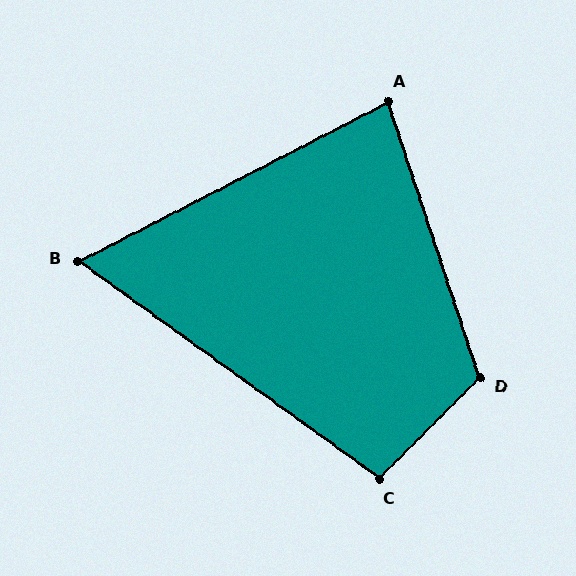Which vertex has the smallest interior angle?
B, at approximately 63 degrees.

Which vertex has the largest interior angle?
D, at approximately 117 degrees.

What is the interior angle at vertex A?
Approximately 81 degrees (acute).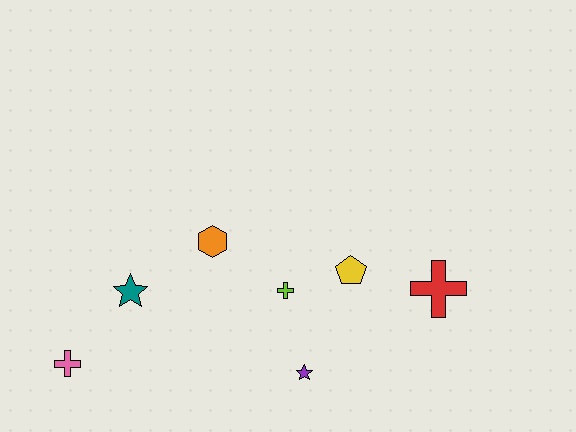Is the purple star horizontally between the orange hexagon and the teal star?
No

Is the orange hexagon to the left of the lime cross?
Yes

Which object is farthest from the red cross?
The pink cross is farthest from the red cross.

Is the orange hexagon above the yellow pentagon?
Yes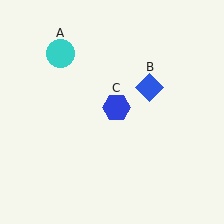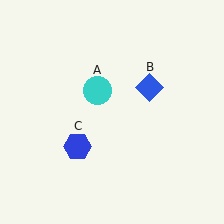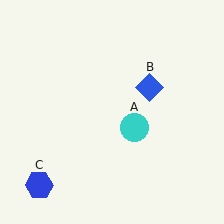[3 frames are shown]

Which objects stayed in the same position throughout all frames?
Blue diamond (object B) remained stationary.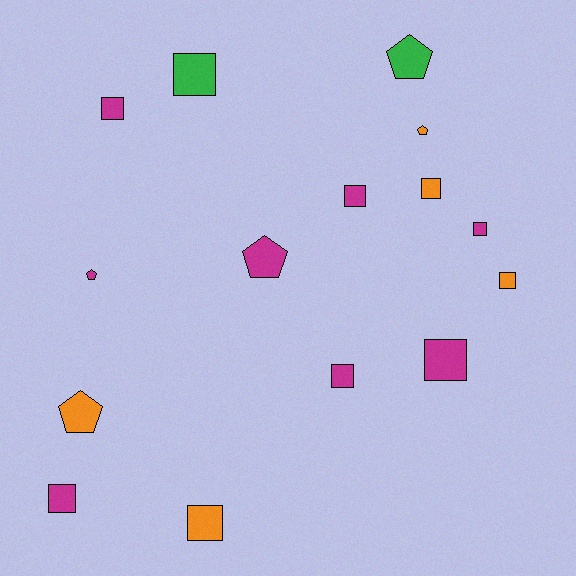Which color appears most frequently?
Magenta, with 8 objects.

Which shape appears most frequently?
Square, with 10 objects.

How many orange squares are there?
There are 3 orange squares.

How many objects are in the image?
There are 15 objects.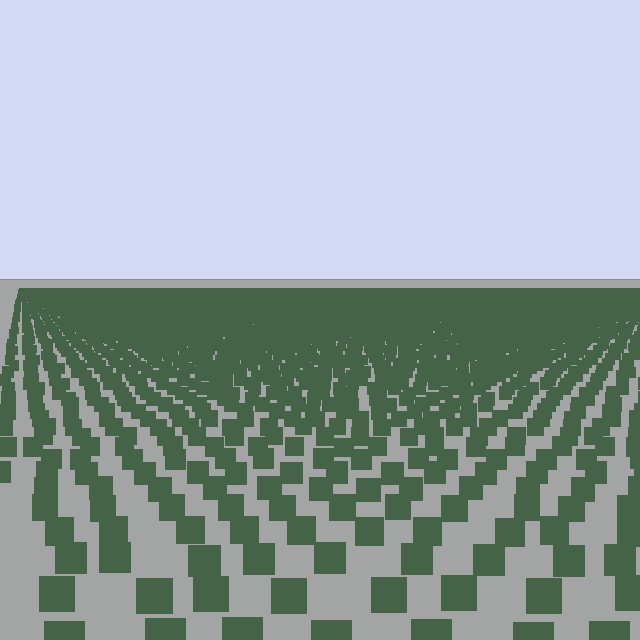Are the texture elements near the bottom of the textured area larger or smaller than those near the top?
Larger. Near the bottom, elements are closer to the viewer and appear at a bigger on-screen size.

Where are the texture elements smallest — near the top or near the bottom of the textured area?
Near the top.